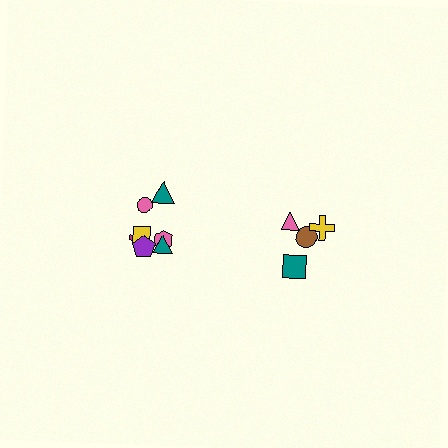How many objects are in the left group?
There are 7 objects.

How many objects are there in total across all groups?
There are 11 objects.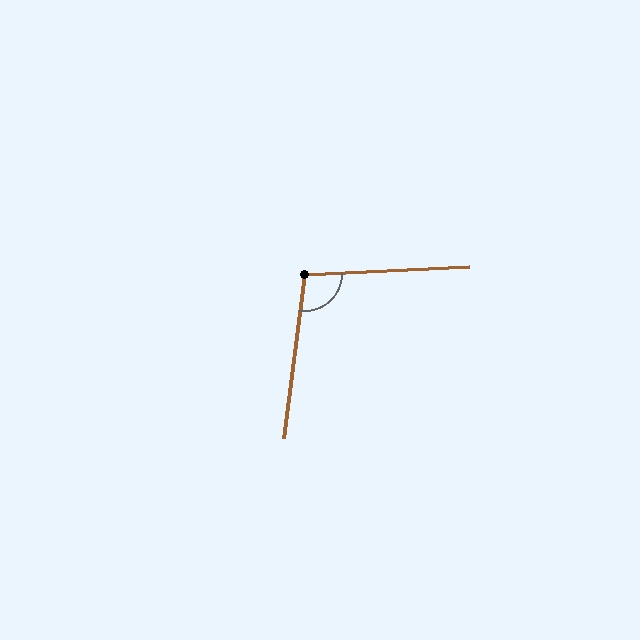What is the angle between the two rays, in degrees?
Approximately 100 degrees.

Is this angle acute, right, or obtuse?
It is obtuse.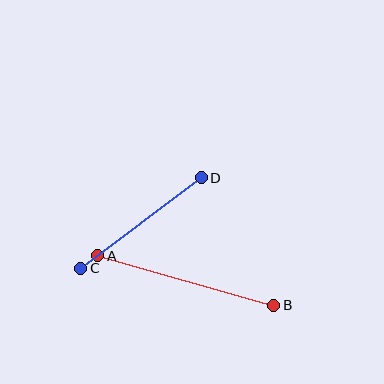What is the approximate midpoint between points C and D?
The midpoint is at approximately (141, 223) pixels.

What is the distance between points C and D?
The distance is approximately 151 pixels.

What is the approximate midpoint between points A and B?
The midpoint is at approximately (186, 280) pixels.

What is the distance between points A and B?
The distance is approximately 183 pixels.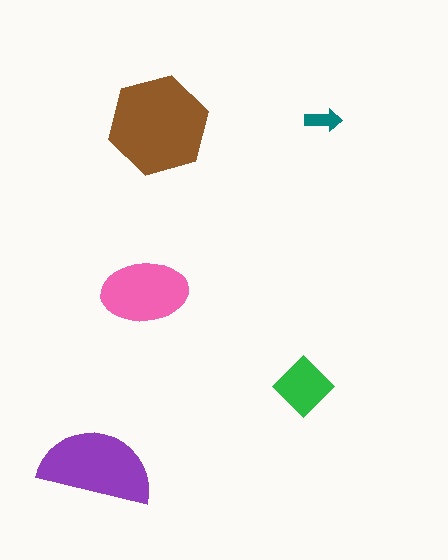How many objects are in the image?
There are 5 objects in the image.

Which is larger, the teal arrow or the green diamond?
The green diamond.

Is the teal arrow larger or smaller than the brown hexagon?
Smaller.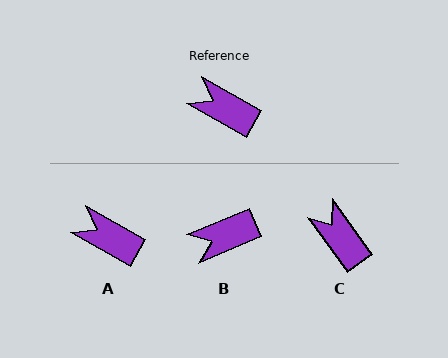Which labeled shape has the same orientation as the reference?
A.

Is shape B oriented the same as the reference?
No, it is off by about 52 degrees.